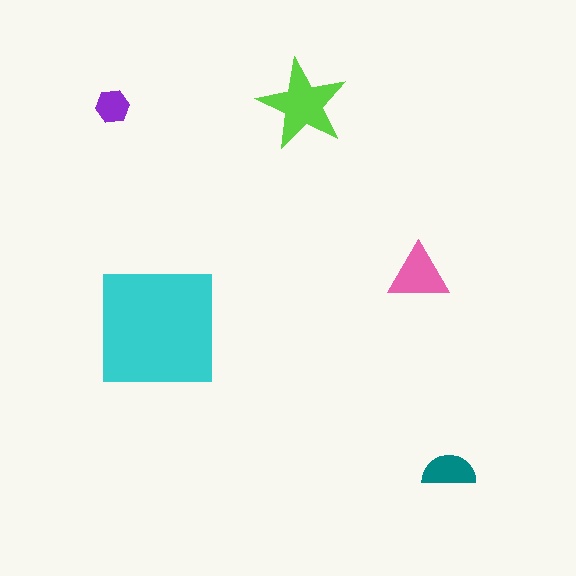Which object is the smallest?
The purple hexagon.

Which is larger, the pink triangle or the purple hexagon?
The pink triangle.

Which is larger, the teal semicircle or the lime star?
The lime star.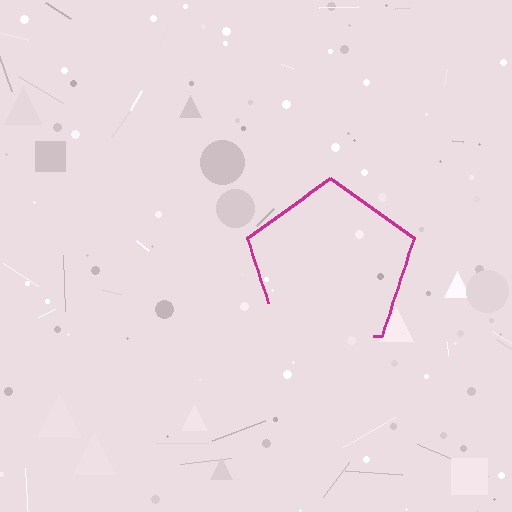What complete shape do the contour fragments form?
The contour fragments form a pentagon.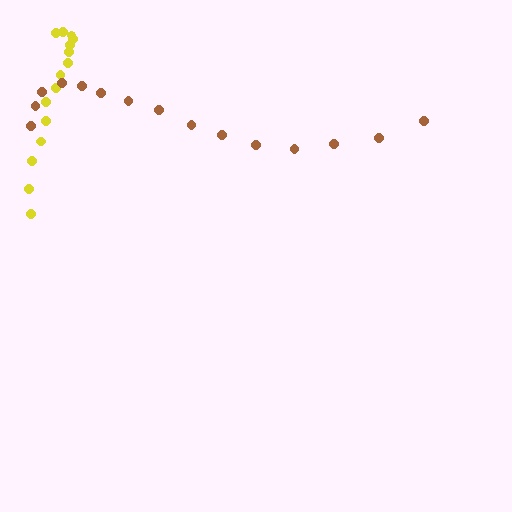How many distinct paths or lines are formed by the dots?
There are 2 distinct paths.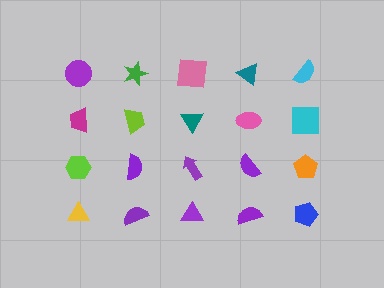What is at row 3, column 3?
A purple arrow.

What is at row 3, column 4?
A purple semicircle.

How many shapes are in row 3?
5 shapes.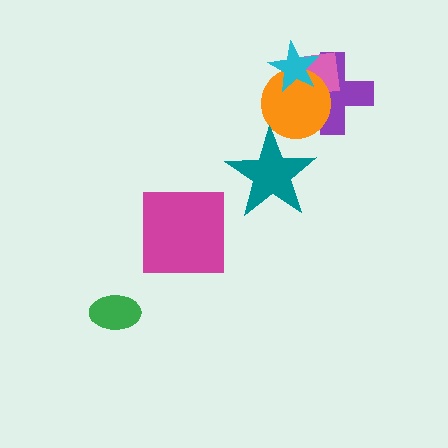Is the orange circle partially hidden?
Yes, it is partially covered by another shape.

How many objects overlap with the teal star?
1 object overlaps with the teal star.